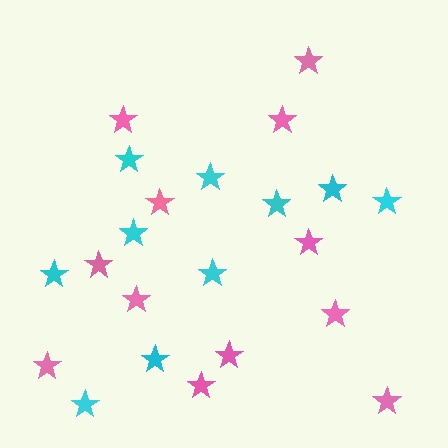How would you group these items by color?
There are 2 groups: one group of pink stars (12) and one group of cyan stars (10).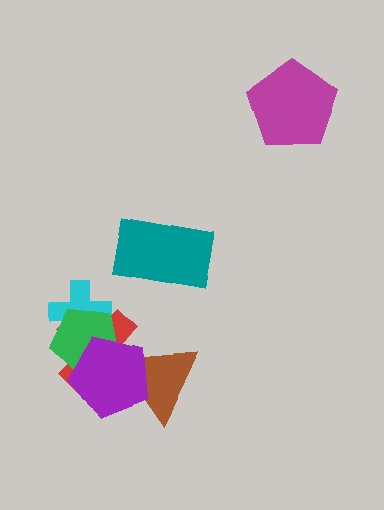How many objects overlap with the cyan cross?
2 objects overlap with the cyan cross.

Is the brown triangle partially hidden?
Yes, it is partially covered by another shape.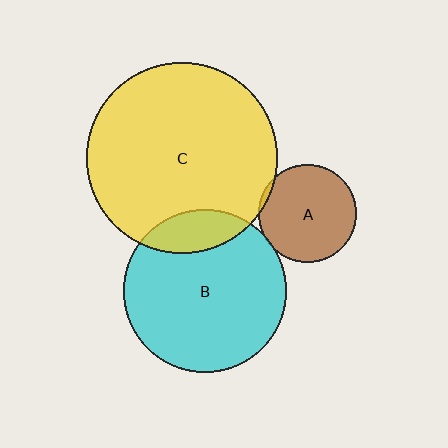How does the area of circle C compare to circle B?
Approximately 1.4 times.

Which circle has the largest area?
Circle C (yellow).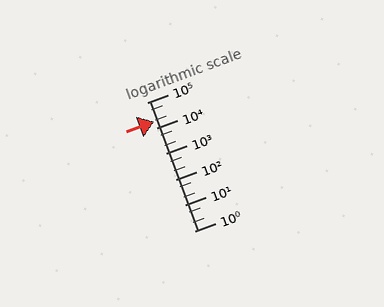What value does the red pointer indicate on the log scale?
The pointer indicates approximately 18000.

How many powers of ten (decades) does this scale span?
The scale spans 5 decades, from 1 to 100000.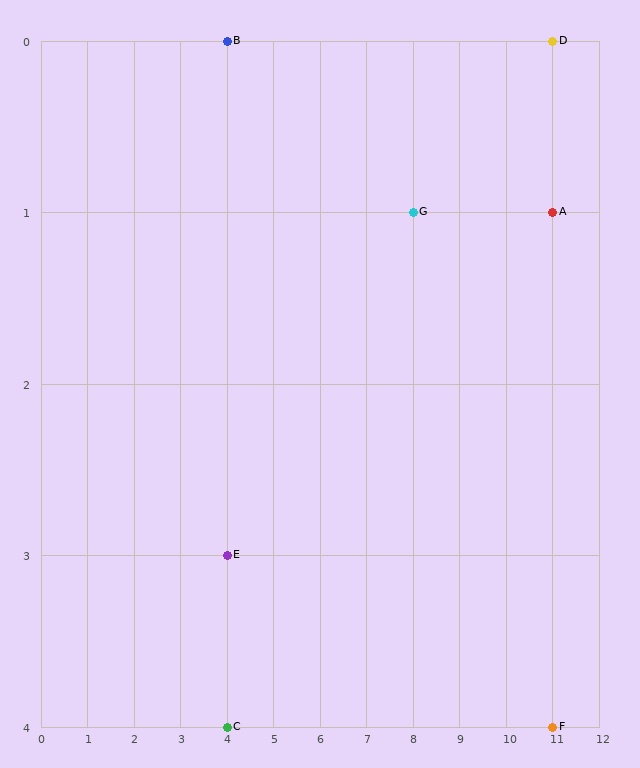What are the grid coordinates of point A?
Point A is at grid coordinates (11, 1).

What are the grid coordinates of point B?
Point B is at grid coordinates (4, 0).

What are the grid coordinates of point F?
Point F is at grid coordinates (11, 4).